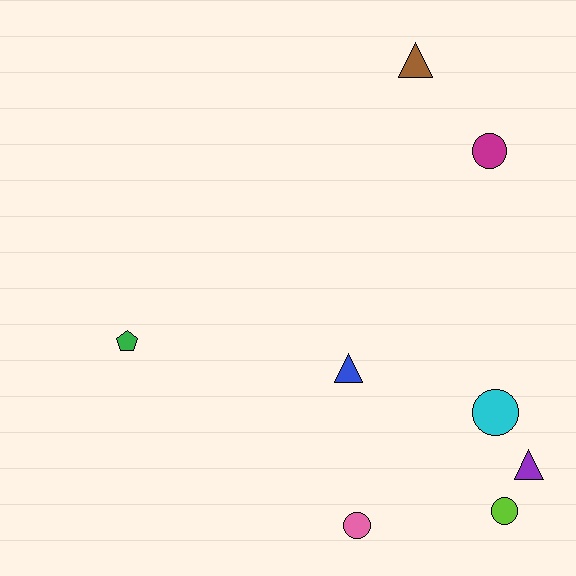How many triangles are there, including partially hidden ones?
There are 3 triangles.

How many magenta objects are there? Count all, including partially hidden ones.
There is 1 magenta object.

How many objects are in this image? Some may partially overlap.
There are 8 objects.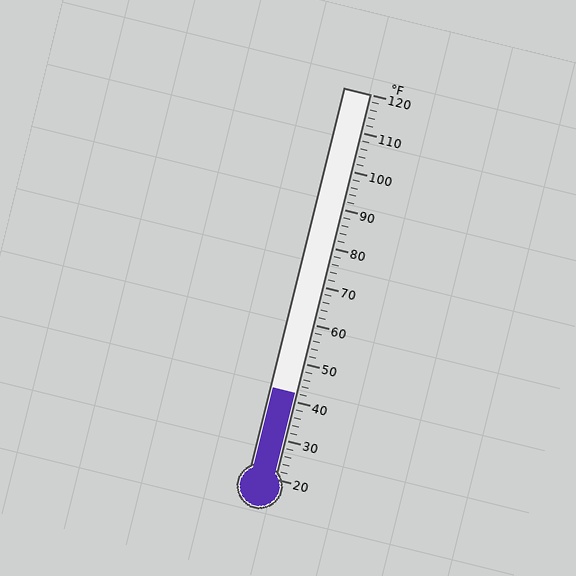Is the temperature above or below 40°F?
The temperature is above 40°F.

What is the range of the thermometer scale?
The thermometer scale ranges from 20°F to 120°F.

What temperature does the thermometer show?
The thermometer shows approximately 42°F.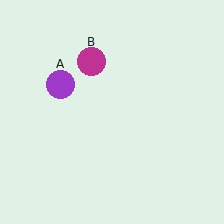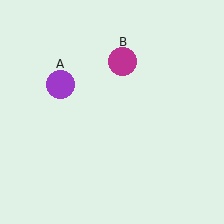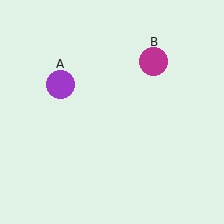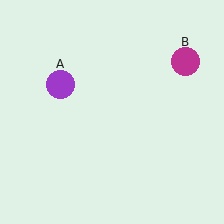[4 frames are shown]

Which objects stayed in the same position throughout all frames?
Purple circle (object A) remained stationary.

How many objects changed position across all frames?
1 object changed position: magenta circle (object B).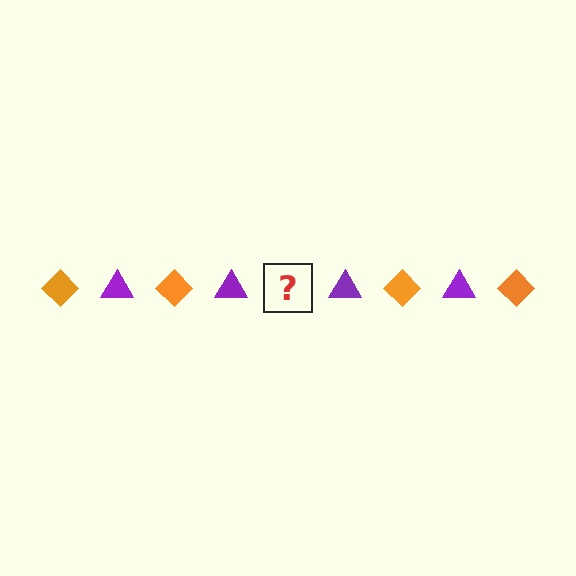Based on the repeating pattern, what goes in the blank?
The blank should be an orange diamond.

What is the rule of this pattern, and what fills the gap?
The rule is that the pattern alternates between orange diamond and purple triangle. The gap should be filled with an orange diamond.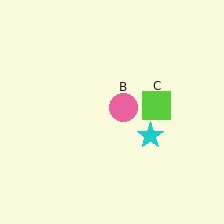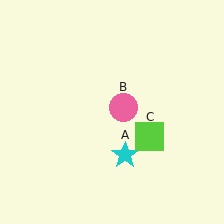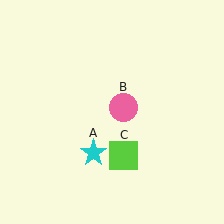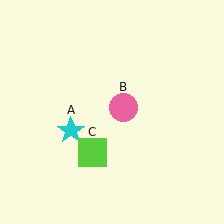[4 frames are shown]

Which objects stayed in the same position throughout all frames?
Pink circle (object B) remained stationary.